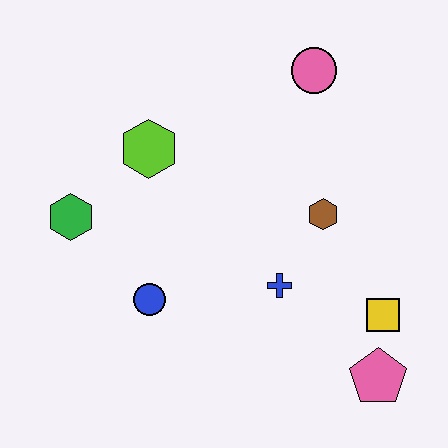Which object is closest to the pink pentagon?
The yellow square is closest to the pink pentagon.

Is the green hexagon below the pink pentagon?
No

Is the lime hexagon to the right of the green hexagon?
Yes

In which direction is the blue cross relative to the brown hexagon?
The blue cross is below the brown hexagon.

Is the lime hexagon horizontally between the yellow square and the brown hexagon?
No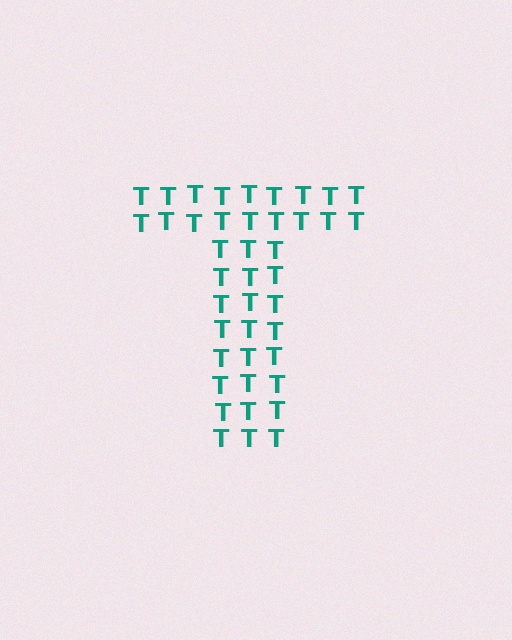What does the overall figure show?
The overall figure shows the letter T.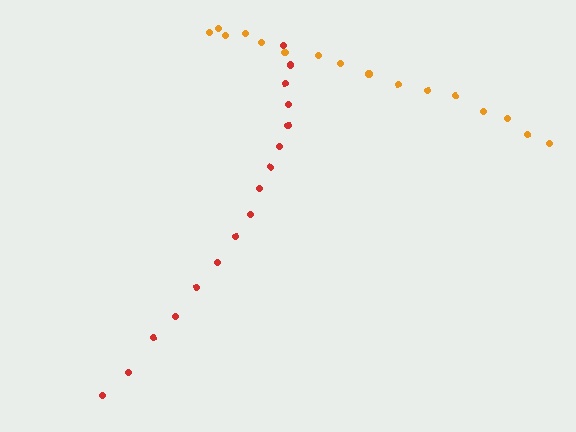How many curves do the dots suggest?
There are 2 distinct paths.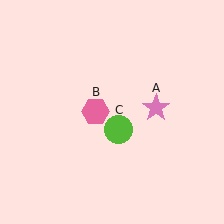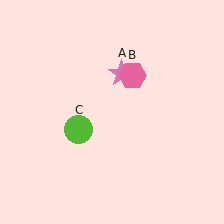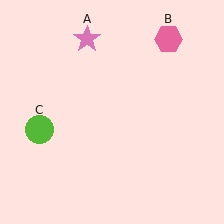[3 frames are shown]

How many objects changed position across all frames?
3 objects changed position: pink star (object A), pink hexagon (object B), lime circle (object C).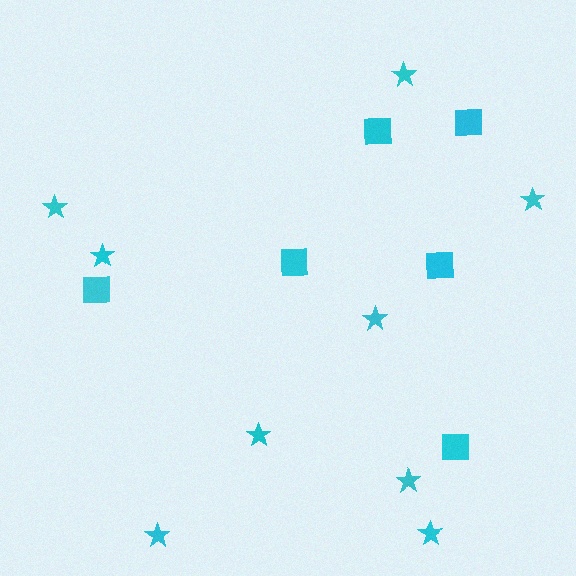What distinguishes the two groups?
There are 2 groups: one group of stars (9) and one group of squares (6).